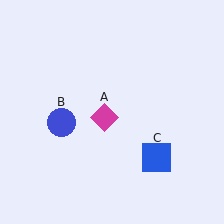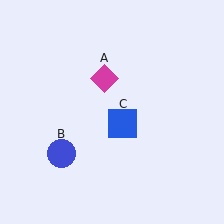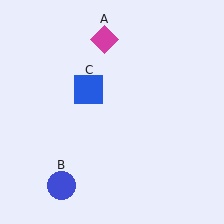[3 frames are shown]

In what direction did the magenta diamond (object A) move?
The magenta diamond (object A) moved up.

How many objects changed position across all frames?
3 objects changed position: magenta diamond (object A), blue circle (object B), blue square (object C).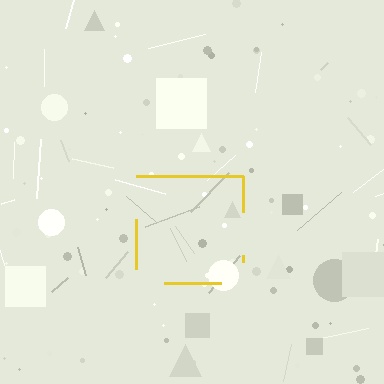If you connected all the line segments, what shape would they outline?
They would outline a square.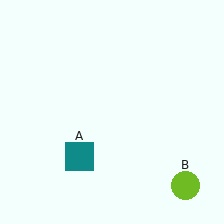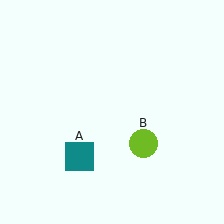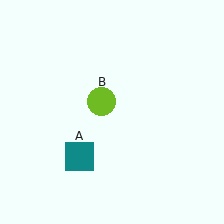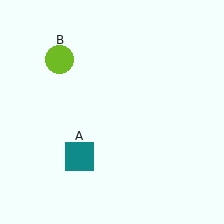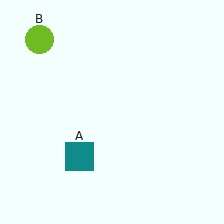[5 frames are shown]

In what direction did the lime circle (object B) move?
The lime circle (object B) moved up and to the left.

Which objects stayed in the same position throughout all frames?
Teal square (object A) remained stationary.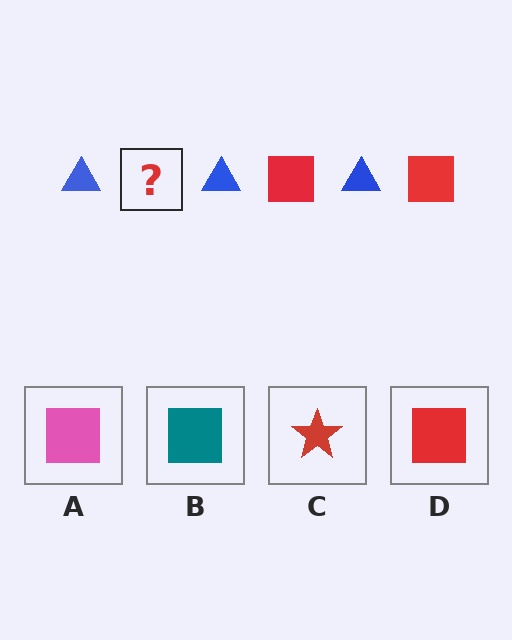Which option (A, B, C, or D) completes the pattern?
D.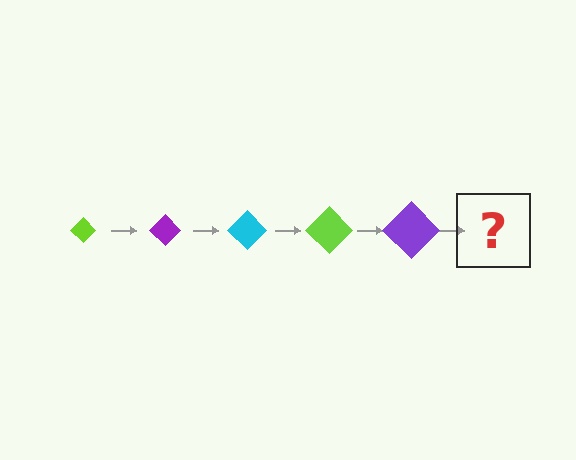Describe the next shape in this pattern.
It should be a cyan diamond, larger than the previous one.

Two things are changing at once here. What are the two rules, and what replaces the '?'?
The two rules are that the diamond grows larger each step and the color cycles through lime, purple, and cyan. The '?' should be a cyan diamond, larger than the previous one.